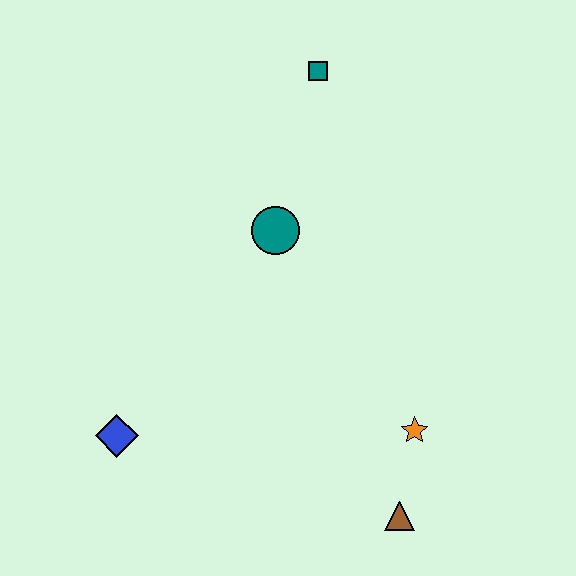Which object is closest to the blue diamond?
The teal circle is closest to the blue diamond.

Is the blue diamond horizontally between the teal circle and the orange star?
No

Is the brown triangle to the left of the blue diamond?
No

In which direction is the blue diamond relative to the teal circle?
The blue diamond is below the teal circle.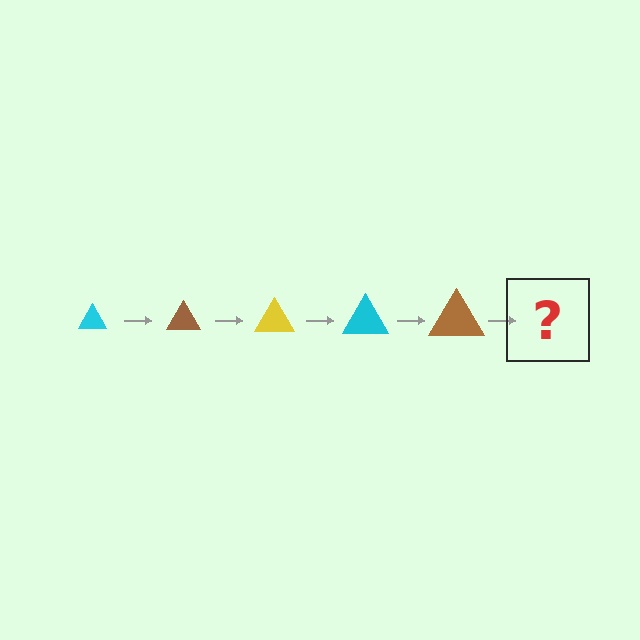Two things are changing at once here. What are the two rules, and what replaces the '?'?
The two rules are that the triangle grows larger each step and the color cycles through cyan, brown, and yellow. The '?' should be a yellow triangle, larger than the previous one.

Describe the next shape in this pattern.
It should be a yellow triangle, larger than the previous one.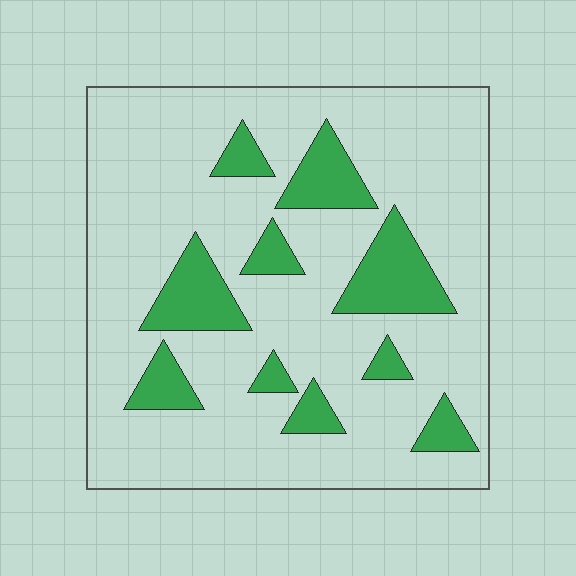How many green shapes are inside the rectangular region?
10.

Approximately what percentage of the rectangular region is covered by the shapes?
Approximately 20%.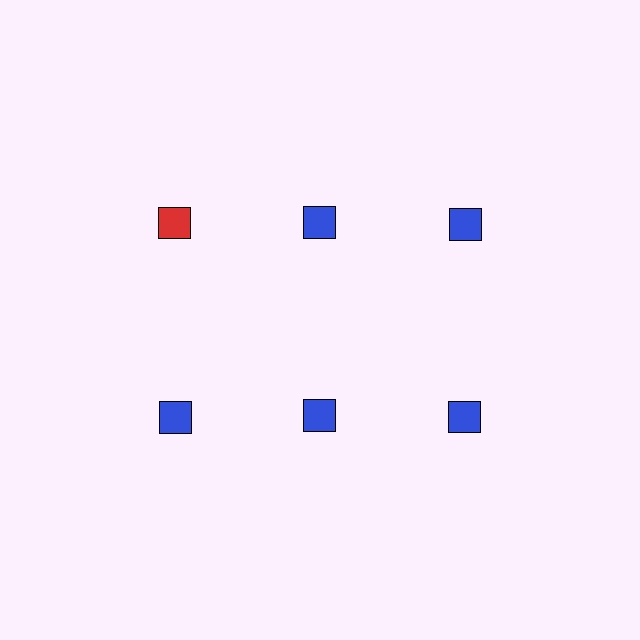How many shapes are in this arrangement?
There are 6 shapes arranged in a grid pattern.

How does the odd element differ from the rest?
It has a different color: red instead of blue.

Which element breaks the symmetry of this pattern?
The red square in the top row, leftmost column breaks the symmetry. All other shapes are blue squares.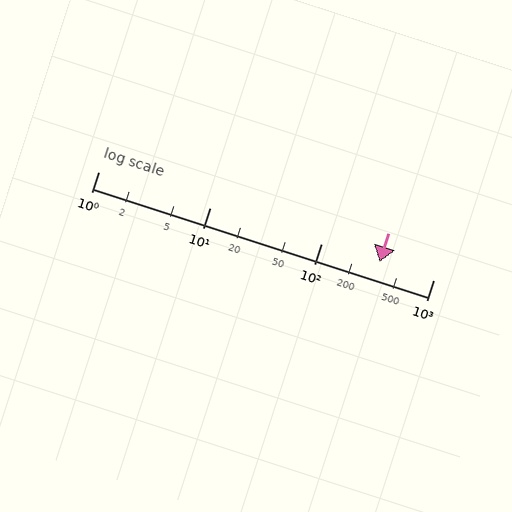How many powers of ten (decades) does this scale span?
The scale spans 3 decades, from 1 to 1000.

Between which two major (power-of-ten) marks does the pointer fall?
The pointer is between 100 and 1000.